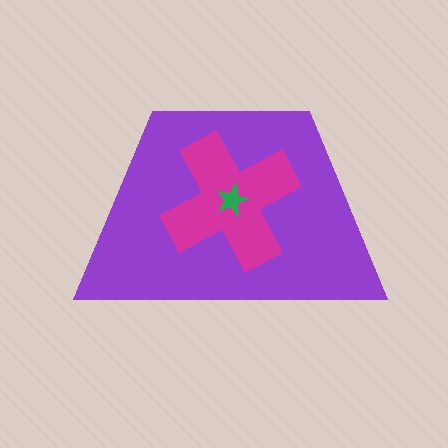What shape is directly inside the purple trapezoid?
The magenta cross.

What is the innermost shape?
The green star.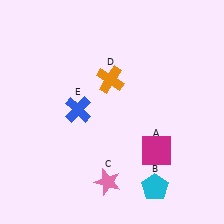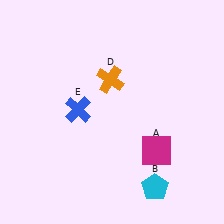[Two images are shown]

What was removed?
The pink star (C) was removed in Image 2.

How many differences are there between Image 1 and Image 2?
There is 1 difference between the two images.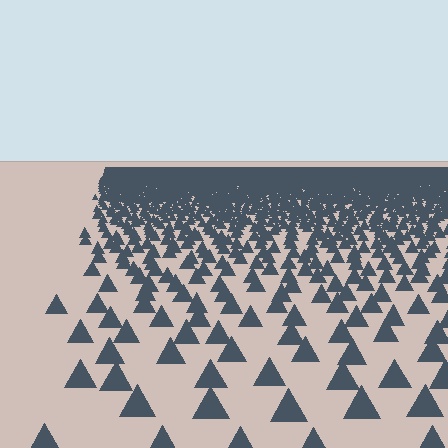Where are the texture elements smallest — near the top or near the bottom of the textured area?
Near the top.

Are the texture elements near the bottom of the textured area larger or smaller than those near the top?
Larger. Near the bottom, elements are closer to the viewer and appear at a bigger on-screen size.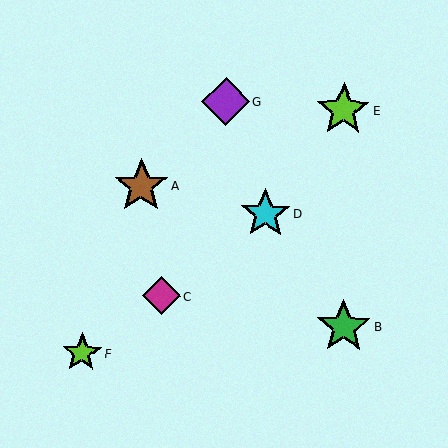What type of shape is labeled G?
Shape G is a purple diamond.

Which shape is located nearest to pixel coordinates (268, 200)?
The cyan star (labeled D) at (266, 214) is nearest to that location.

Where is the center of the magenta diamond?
The center of the magenta diamond is at (162, 296).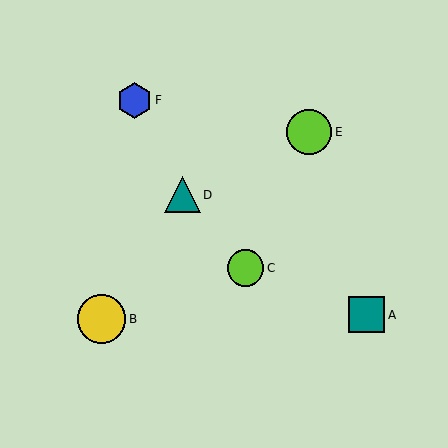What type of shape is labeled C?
Shape C is a lime circle.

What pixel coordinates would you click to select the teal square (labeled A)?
Click at (367, 315) to select the teal square A.